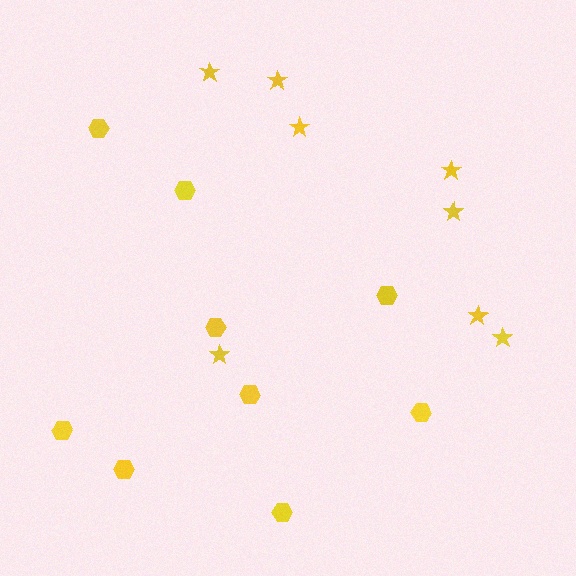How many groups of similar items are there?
There are 2 groups: one group of hexagons (9) and one group of stars (8).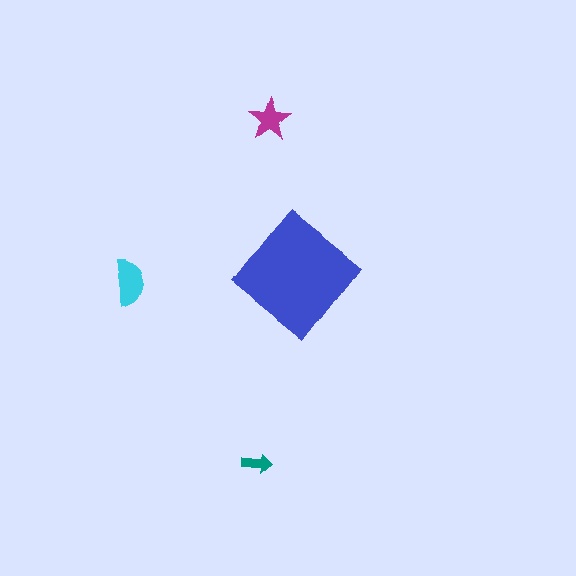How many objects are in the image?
There are 4 objects in the image.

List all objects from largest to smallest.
The blue diamond, the cyan semicircle, the magenta star, the teal arrow.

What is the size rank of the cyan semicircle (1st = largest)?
2nd.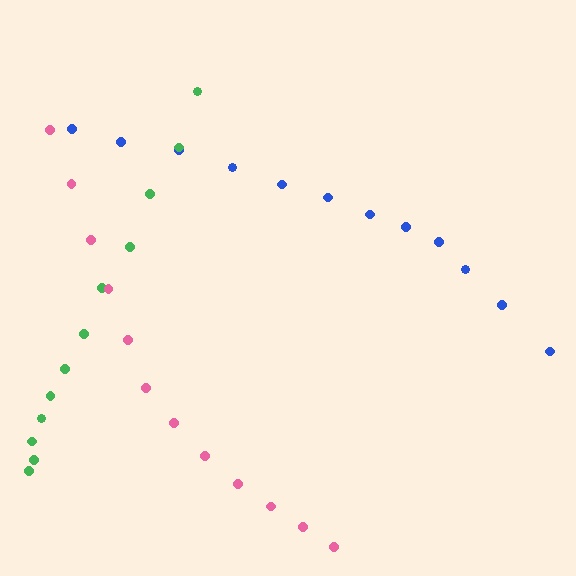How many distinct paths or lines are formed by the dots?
There are 3 distinct paths.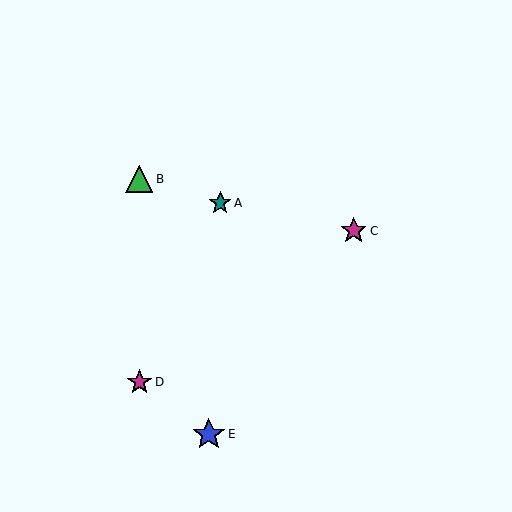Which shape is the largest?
The blue star (labeled E) is the largest.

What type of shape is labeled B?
Shape B is a green triangle.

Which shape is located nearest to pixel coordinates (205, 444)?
The blue star (labeled E) at (209, 434) is nearest to that location.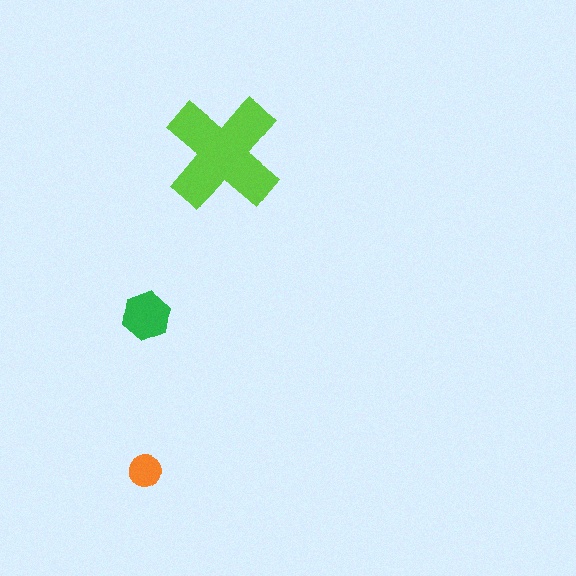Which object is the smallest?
The orange circle.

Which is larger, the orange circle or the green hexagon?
The green hexagon.